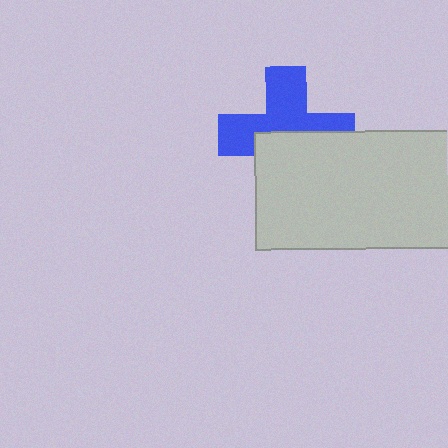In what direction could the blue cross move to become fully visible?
The blue cross could move up. That would shift it out from behind the light gray rectangle entirely.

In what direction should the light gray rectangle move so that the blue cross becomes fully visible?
The light gray rectangle should move down. That is the shortest direction to clear the overlap and leave the blue cross fully visible.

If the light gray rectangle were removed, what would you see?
You would see the complete blue cross.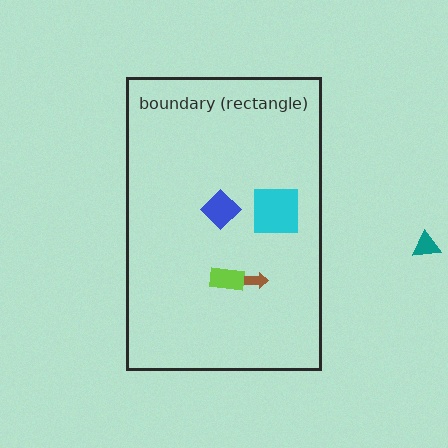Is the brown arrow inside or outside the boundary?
Inside.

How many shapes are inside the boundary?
4 inside, 1 outside.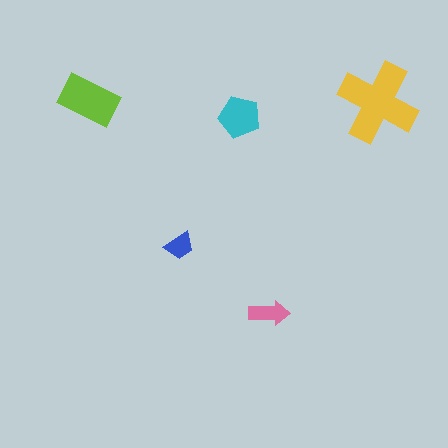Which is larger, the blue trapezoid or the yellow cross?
The yellow cross.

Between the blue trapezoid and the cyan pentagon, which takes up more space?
The cyan pentagon.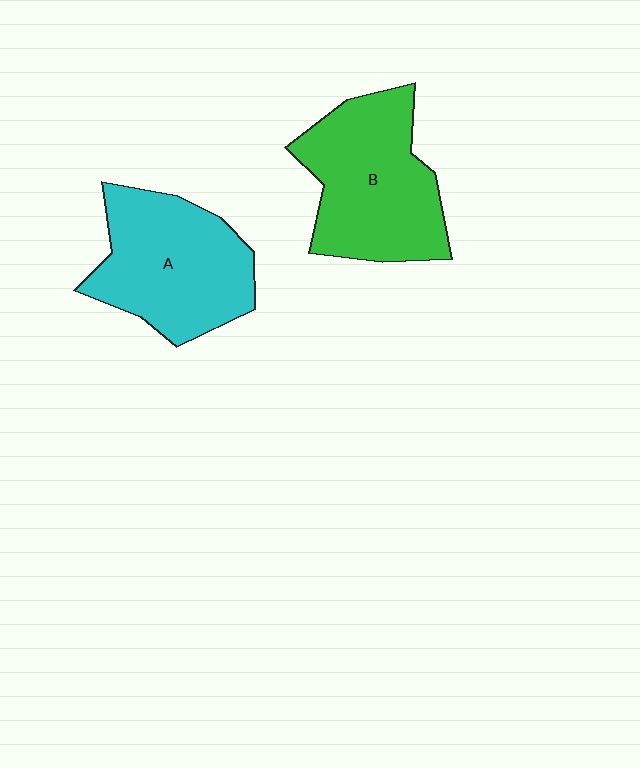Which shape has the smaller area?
Shape A (cyan).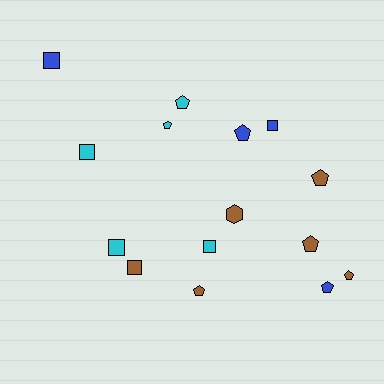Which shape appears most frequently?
Pentagon, with 8 objects.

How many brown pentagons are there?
There are 4 brown pentagons.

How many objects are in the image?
There are 15 objects.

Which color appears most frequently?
Brown, with 6 objects.